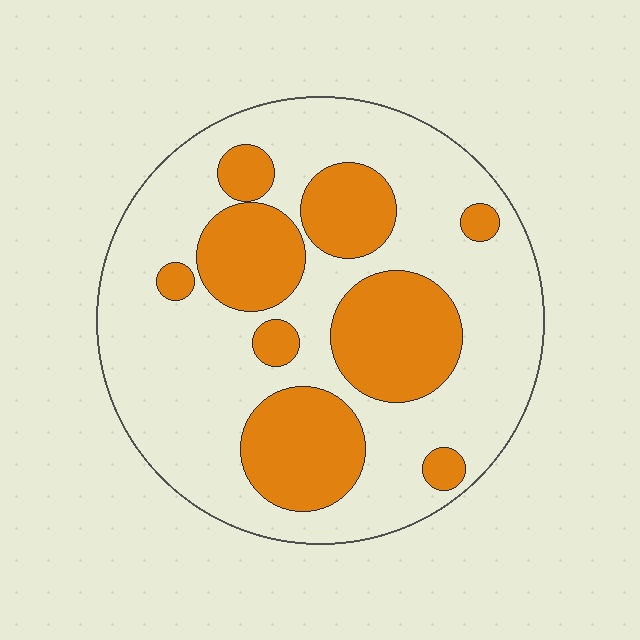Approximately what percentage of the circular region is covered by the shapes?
Approximately 35%.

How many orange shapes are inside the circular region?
9.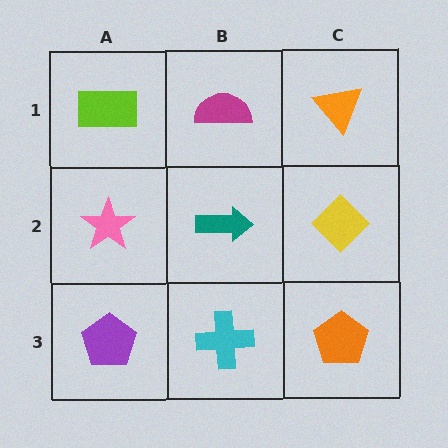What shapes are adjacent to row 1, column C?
A yellow diamond (row 2, column C), a magenta semicircle (row 1, column B).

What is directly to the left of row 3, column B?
A purple pentagon.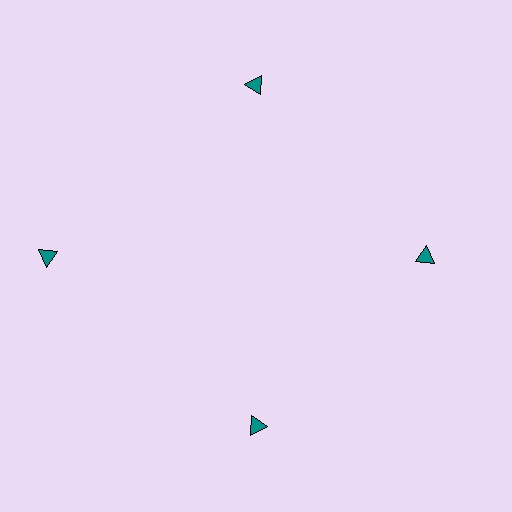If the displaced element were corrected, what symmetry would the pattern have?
It would have 4-fold rotational symmetry — the pattern would map onto itself every 90 degrees.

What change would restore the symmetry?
The symmetry would be restored by moving it inward, back onto the ring so that all 4 triangles sit at equal angles and equal distance from the center.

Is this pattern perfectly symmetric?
No. The 4 teal triangles are arranged in a ring, but one element near the 9 o'clock position is pushed outward from the center, breaking the 4-fold rotational symmetry.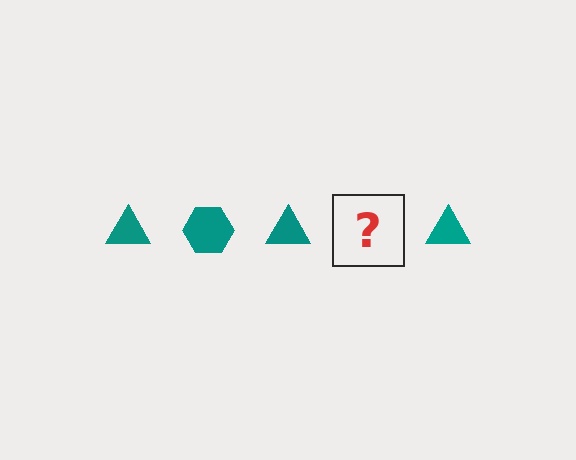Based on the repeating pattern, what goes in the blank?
The blank should be a teal hexagon.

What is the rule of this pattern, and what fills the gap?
The rule is that the pattern cycles through triangle, hexagon shapes in teal. The gap should be filled with a teal hexagon.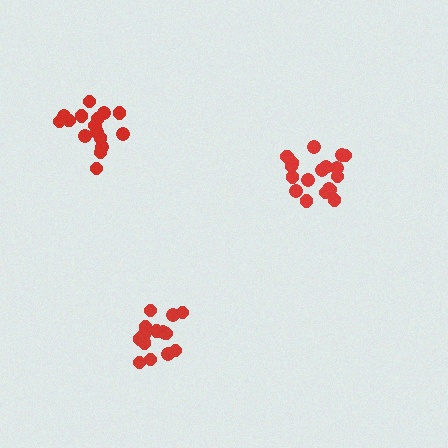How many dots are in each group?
Group 1: 16 dots, Group 2: 14 dots, Group 3: 18 dots (48 total).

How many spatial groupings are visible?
There are 3 spatial groupings.